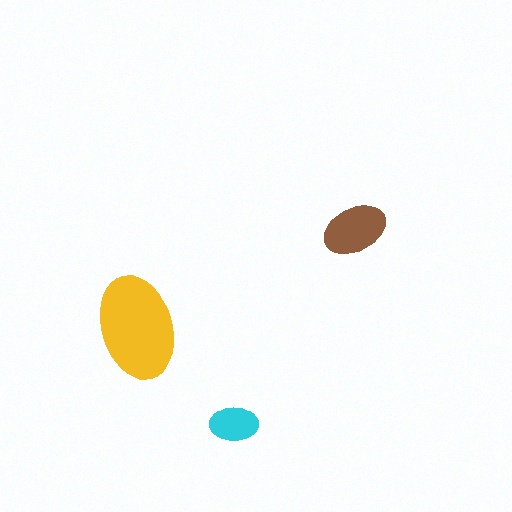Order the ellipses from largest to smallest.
the yellow one, the brown one, the cyan one.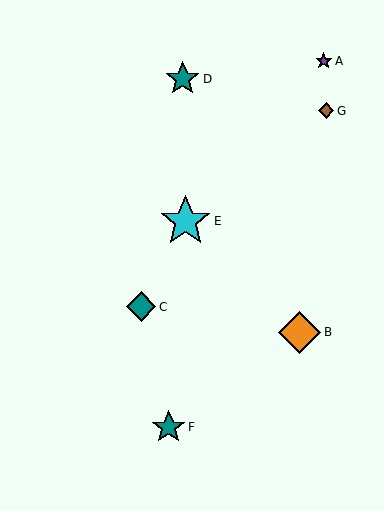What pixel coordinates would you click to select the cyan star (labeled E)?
Click at (185, 221) to select the cyan star E.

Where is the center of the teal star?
The center of the teal star is at (183, 79).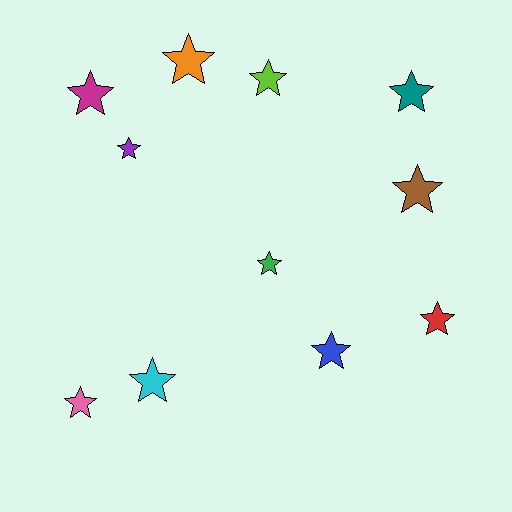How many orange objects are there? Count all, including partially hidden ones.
There is 1 orange object.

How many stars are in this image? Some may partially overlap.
There are 11 stars.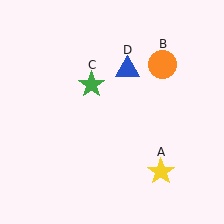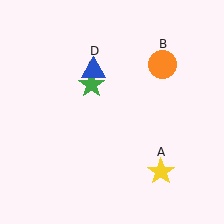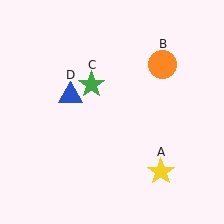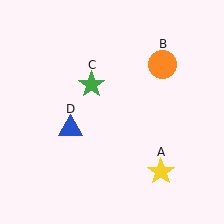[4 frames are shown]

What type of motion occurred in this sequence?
The blue triangle (object D) rotated counterclockwise around the center of the scene.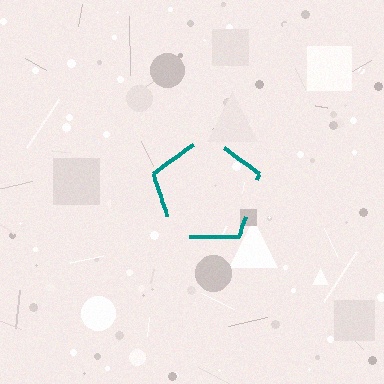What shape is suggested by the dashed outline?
The dashed outline suggests a pentagon.